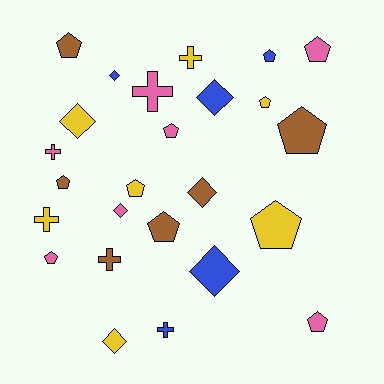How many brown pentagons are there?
There are 4 brown pentagons.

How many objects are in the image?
There are 25 objects.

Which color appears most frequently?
Yellow, with 7 objects.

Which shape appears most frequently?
Pentagon, with 12 objects.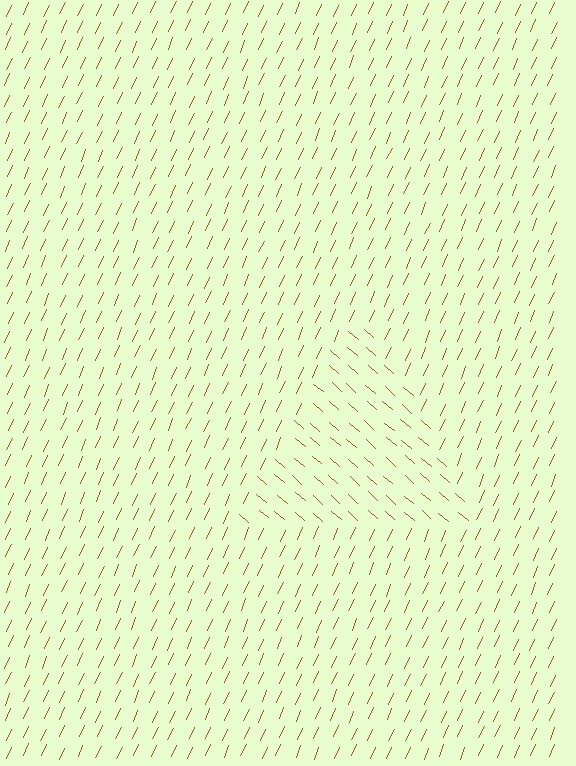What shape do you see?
I see a triangle.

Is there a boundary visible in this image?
Yes, there is a texture boundary formed by a change in line orientation.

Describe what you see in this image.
The image is filled with small brown line segments. A triangle region in the image has lines oriented differently from the surrounding lines, creating a visible texture boundary.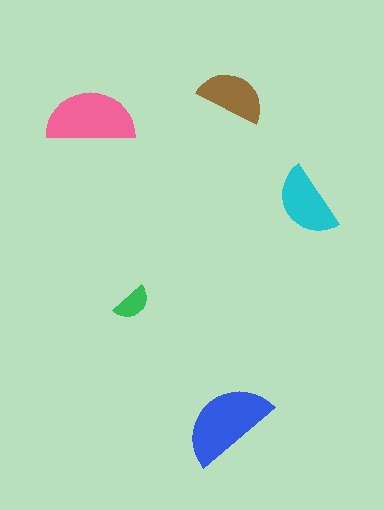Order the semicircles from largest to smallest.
the blue one, the pink one, the cyan one, the brown one, the green one.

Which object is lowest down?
The blue semicircle is bottommost.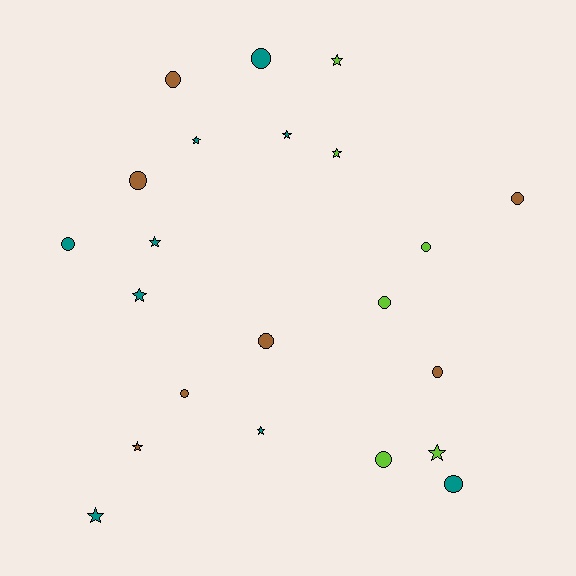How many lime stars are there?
There are 3 lime stars.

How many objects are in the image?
There are 22 objects.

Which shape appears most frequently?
Circle, with 12 objects.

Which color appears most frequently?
Teal, with 9 objects.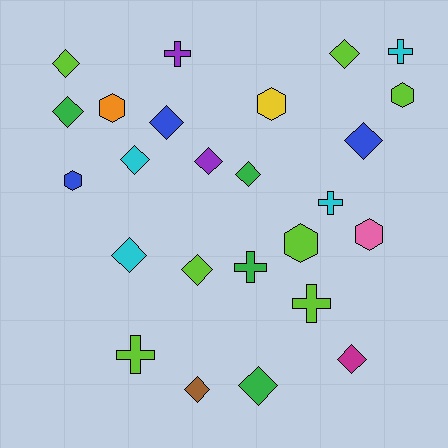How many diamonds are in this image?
There are 13 diamonds.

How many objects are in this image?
There are 25 objects.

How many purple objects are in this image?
There are 2 purple objects.